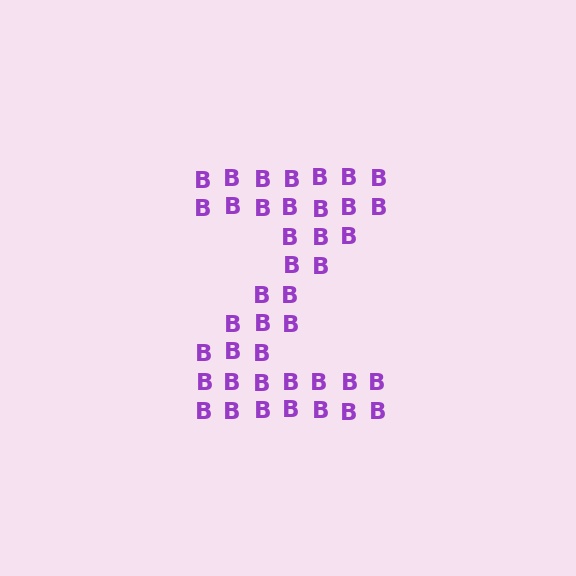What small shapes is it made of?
It is made of small letter B's.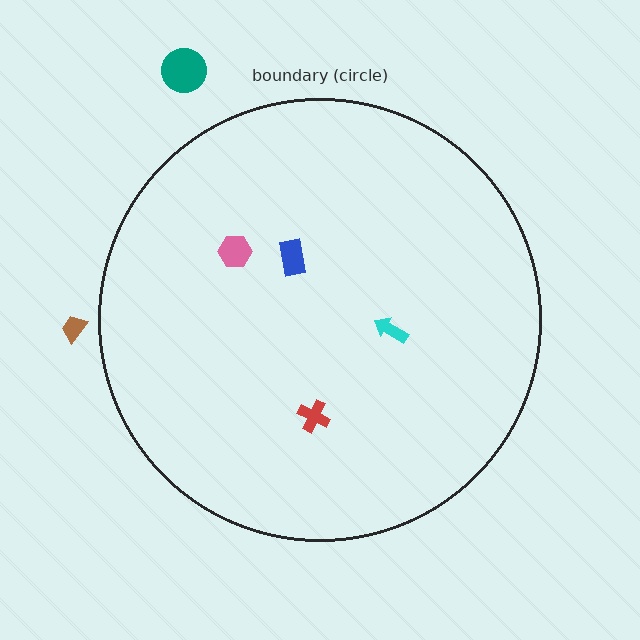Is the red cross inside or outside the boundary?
Inside.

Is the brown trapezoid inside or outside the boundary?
Outside.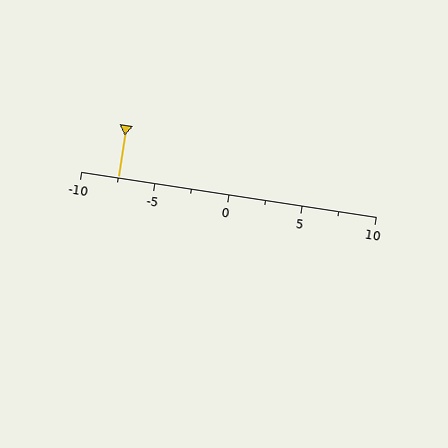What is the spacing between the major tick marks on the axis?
The major ticks are spaced 5 apart.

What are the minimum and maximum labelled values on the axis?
The axis runs from -10 to 10.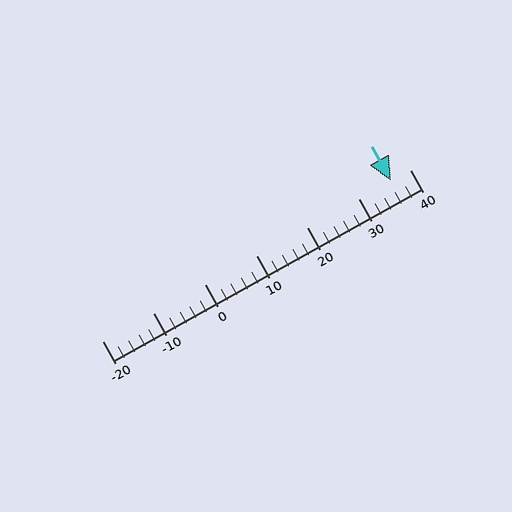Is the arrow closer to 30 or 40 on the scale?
The arrow is closer to 40.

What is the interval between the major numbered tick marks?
The major tick marks are spaced 10 units apart.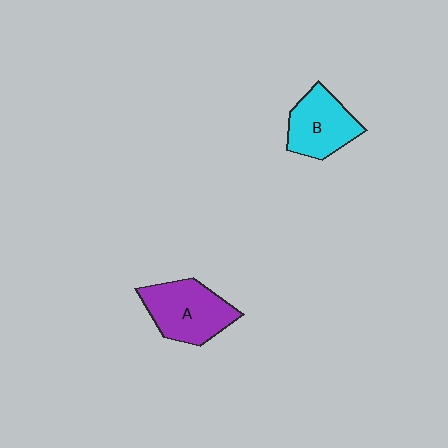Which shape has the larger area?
Shape A (purple).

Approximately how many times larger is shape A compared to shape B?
Approximately 1.2 times.